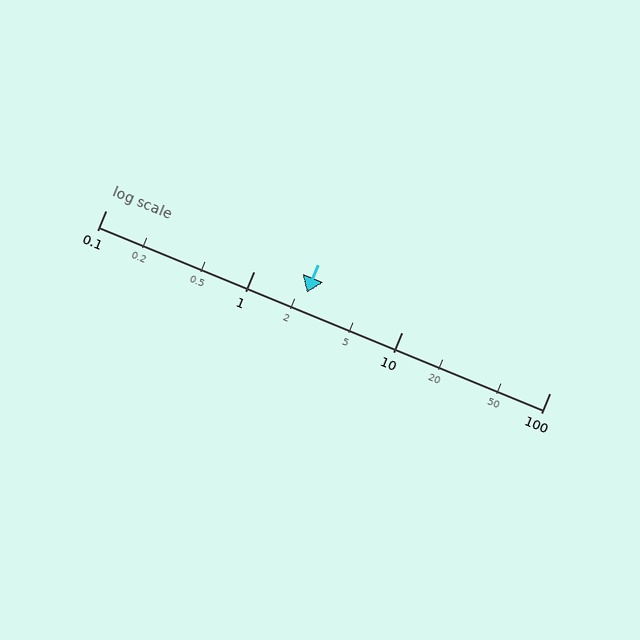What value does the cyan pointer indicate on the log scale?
The pointer indicates approximately 2.3.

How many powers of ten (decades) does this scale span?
The scale spans 3 decades, from 0.1 to 100.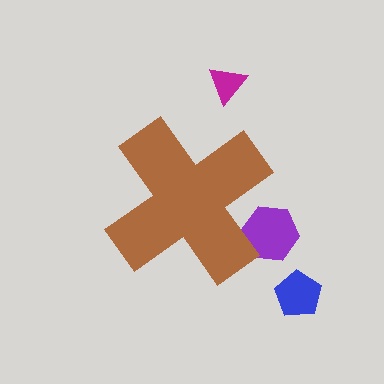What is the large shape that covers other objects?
A brown cross.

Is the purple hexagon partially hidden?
Yes, the purple hexagon is partially hidden behind the brown cross.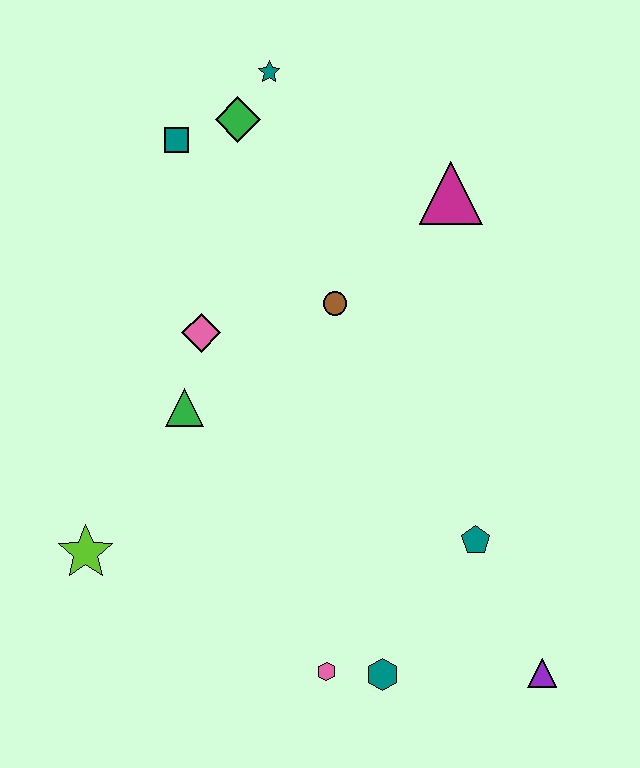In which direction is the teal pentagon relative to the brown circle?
The teal pentagon is below the brown circle.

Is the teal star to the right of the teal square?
Yes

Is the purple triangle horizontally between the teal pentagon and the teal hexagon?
No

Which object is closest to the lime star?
The green triangle is closest to the lime star.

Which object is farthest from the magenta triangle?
The lime star is farthest from the magenta triangle.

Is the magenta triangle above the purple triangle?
Yes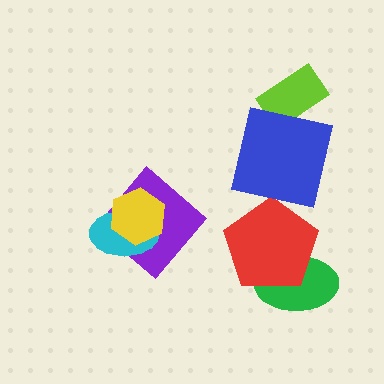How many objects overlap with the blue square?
1 object overlaps with the blue square.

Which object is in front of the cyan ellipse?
The yellow hexagon is in front of the cyan ellipse.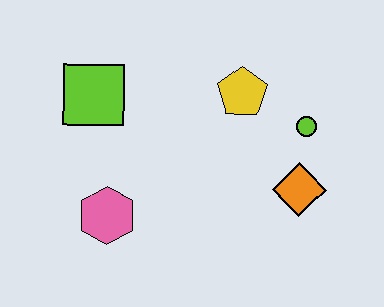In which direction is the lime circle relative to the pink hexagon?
The lime circle is to the right of the pink hexagon.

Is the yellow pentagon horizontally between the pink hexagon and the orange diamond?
Yes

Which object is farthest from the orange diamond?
The lime square is farthest from the orange diamond.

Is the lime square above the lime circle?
Yes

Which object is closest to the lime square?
The pink hexagon is closest to the lime square.